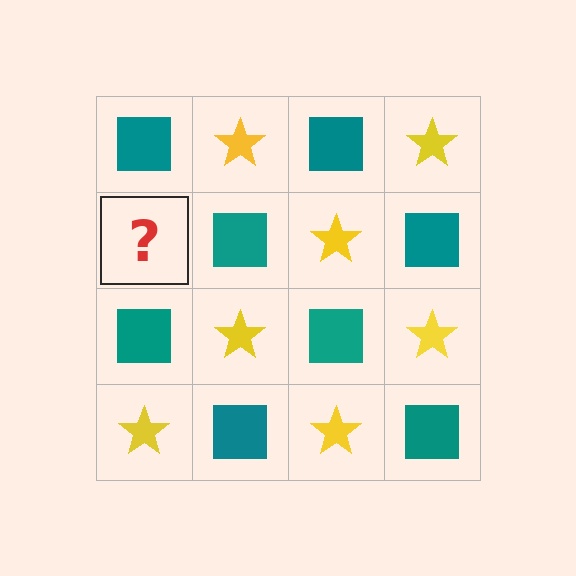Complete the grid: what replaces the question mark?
The question mark should be replaced with a yellow star.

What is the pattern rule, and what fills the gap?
The rule is that it alternates teal square and yellow star in a checkerboard pattern. The gap should be filled with a yellow star.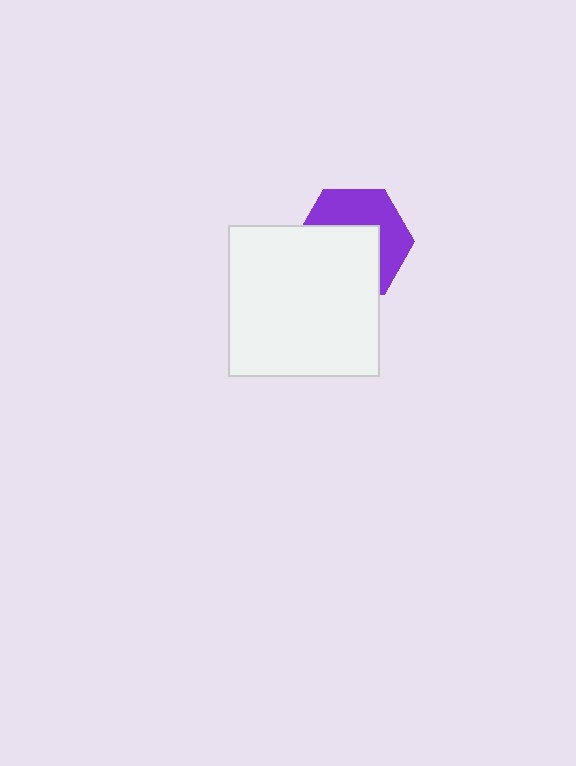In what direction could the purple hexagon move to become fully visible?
The purple hexagon could move up. That would shift it out from behind the white square entirely.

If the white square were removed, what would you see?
You would see the complete purple hexagon.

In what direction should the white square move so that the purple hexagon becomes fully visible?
The white square should move down. That is the shortest direction to clear the overlap and leave the purple hexagon fully visible.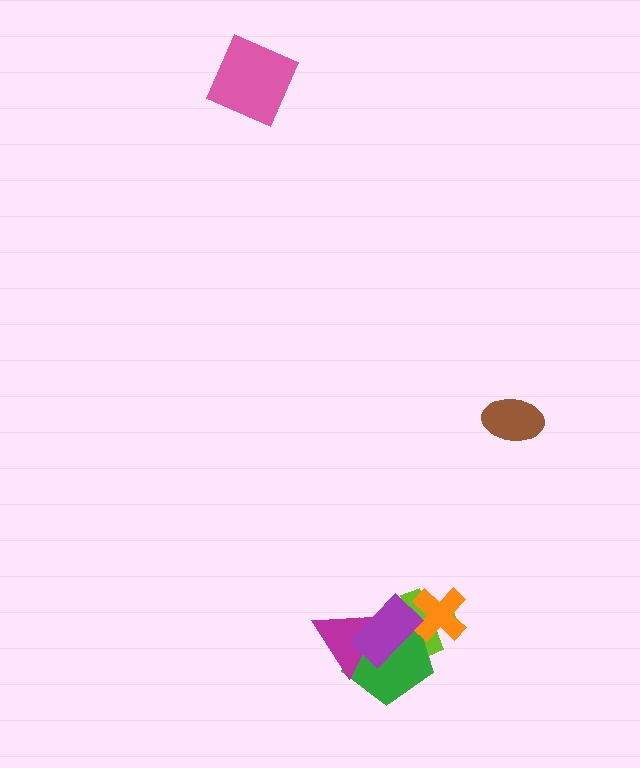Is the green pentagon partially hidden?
Yes, it is partially covered by another shape.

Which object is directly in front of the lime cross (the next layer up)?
The green pentagon is directly in front of the lime cross.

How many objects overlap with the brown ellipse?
0 objects overlap with the brown ellipse.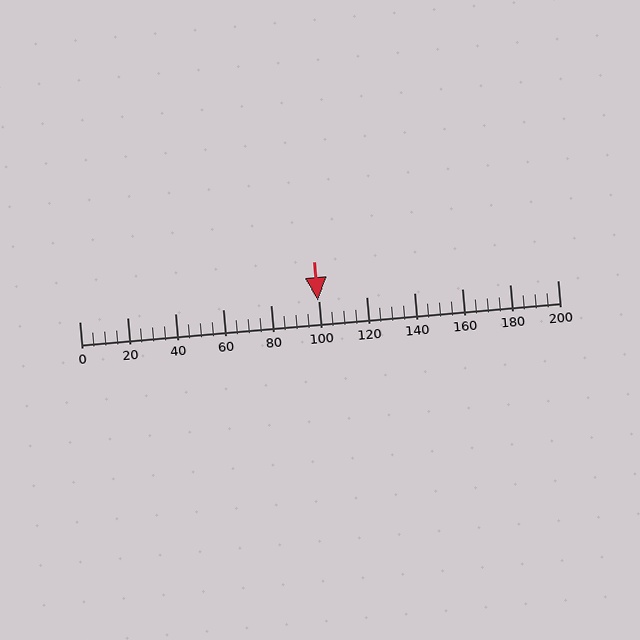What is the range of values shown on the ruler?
The ruler shows values from 0 to 200.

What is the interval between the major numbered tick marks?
The major tick marks are spaced 20 units apart.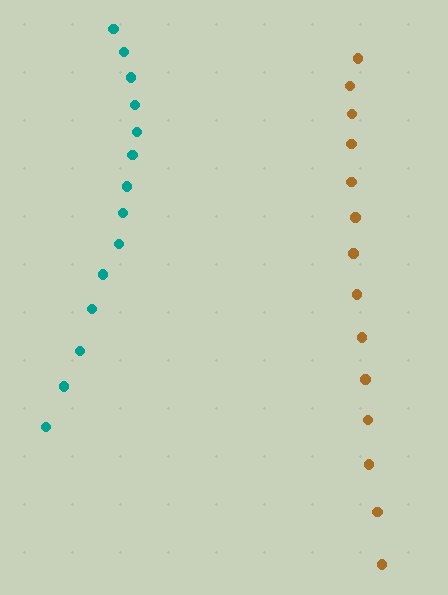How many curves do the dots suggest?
There are 2 distinct paths.